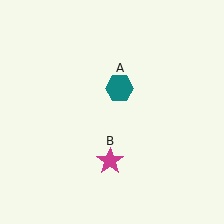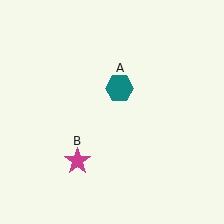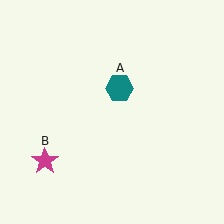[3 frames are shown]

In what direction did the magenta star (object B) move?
The magenta star (object B) moved left.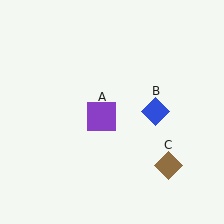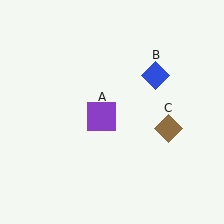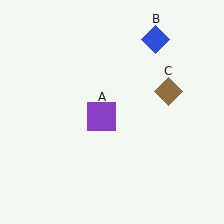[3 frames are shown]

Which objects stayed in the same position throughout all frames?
Purple square (object A) remained stationary.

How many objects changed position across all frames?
2 objects changed position: blue diamond (object B), brown diamond (object C).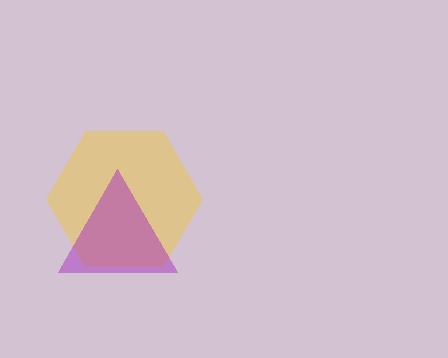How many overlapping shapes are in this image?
There are 2 overlapping shapes in the image.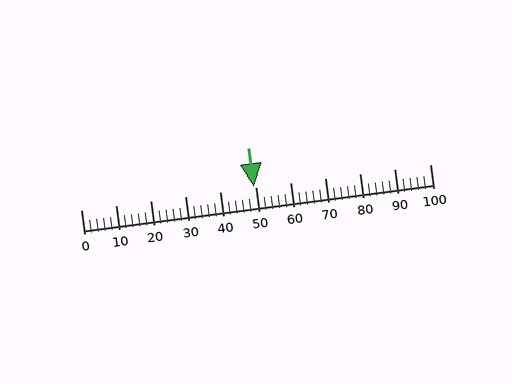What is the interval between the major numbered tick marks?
The major tick marks are spaced 10 units apart.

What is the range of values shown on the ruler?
The ruler shows values from 0 to 100.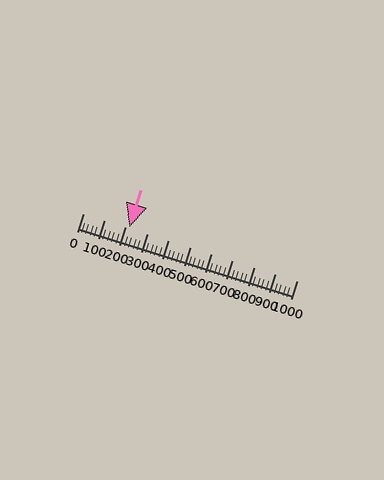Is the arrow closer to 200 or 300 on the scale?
The arrow is closer to 200.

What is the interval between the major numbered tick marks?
The major tick marks are spaced 100 units apart.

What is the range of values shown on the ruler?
The ruler shows values from 0 to 1000.